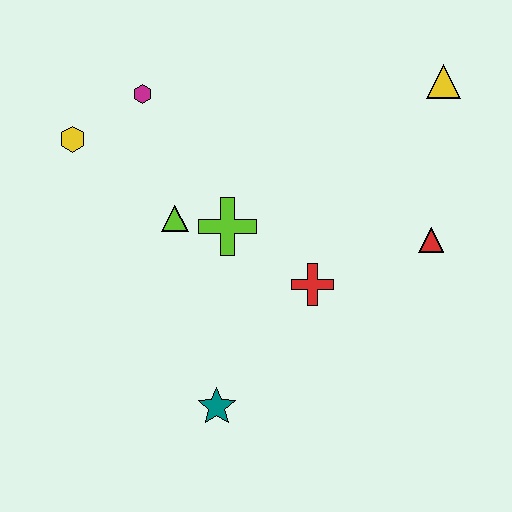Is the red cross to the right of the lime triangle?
Yes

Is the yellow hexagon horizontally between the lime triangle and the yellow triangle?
No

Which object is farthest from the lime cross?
The yellow triangle is farthest from the lime cross.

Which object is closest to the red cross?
The lime cross is closest to the red cross.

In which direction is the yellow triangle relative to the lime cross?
The yellow triangle is to the right of the lime cross.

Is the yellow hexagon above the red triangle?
Yes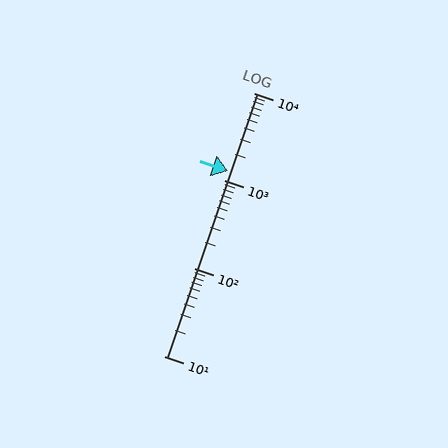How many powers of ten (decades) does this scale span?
The scale spans 3 decades, from 10 to 10000.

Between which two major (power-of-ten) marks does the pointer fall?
The pointer is between 1000 and 10000.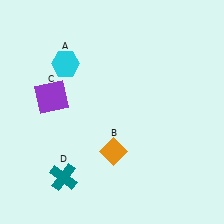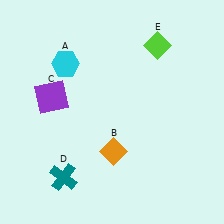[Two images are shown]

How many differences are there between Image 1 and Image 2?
There is 1 difference between the two images.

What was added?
A lime diamond (E) was added in Image 2.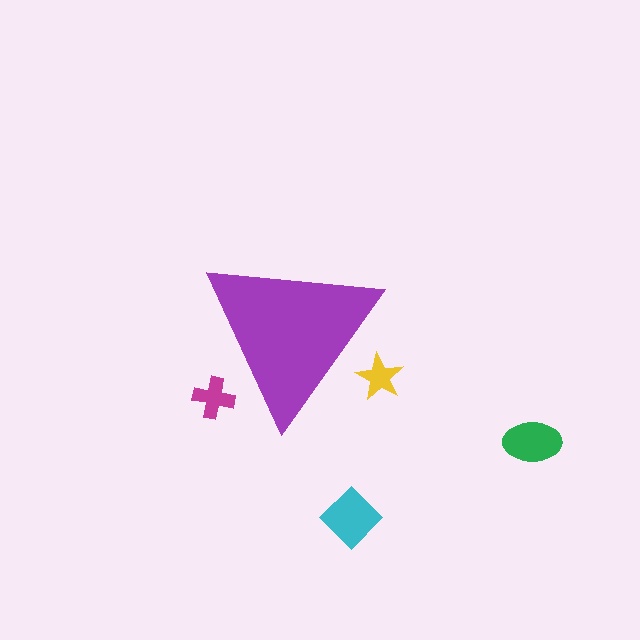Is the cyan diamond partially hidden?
No, the cyan diamond is fully visible.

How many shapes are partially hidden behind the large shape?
2 shapes are partially hidden.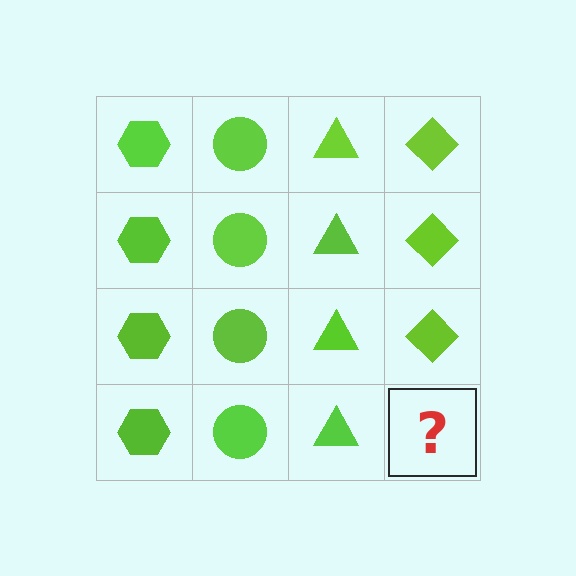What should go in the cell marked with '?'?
The missing cell should contain a lime diamond.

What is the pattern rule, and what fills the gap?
The rule is that each column has a consistent shape. The gap should be filled with a lime diamond.